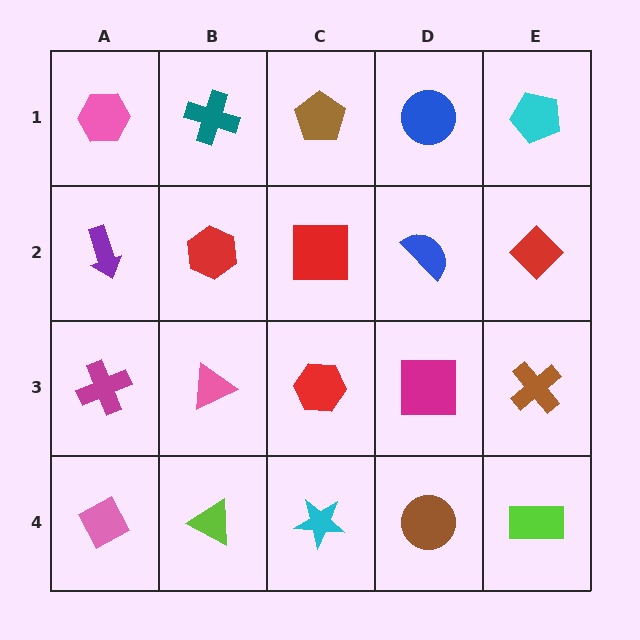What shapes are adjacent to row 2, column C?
A brown pentagon (row 1, column C), a red hexagon (row 3, column C), a red hexagon (row 2, column B), a blue semicircle (row 2, column D).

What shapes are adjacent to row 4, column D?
A magenta square (row 3, column D), a cyan star (row 4, column C), a lime rectangle (row 4, column E).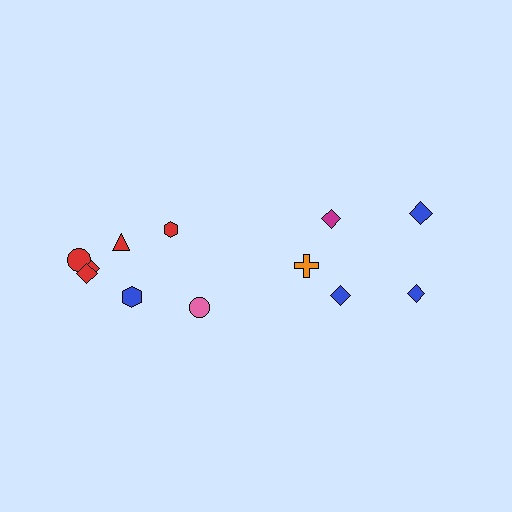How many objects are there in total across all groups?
There are 12 objects.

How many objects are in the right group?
There are 5 objects.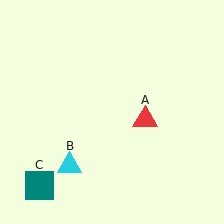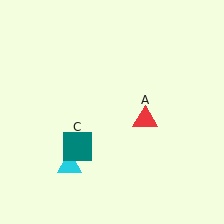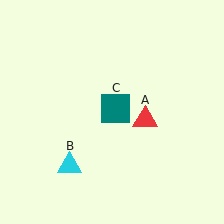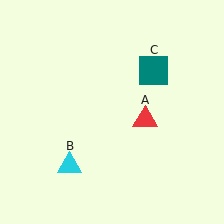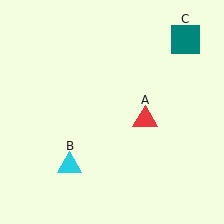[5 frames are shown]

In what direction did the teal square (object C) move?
The teal square (object C) moved up and to the right.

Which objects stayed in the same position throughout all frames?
Red triangle (object A) and cyan triangle (object B) remained stationary.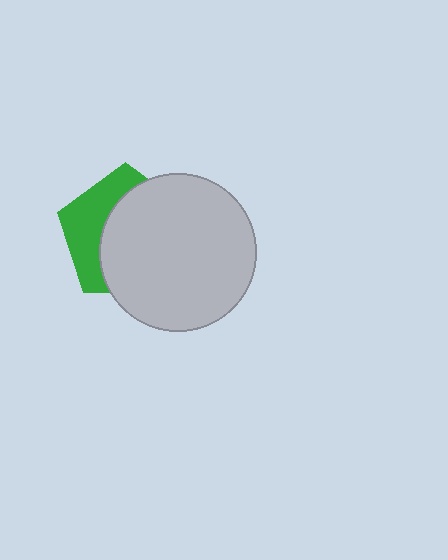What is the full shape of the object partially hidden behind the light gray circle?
The partially hidden object is a green pentagon.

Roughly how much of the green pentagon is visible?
A small part of it is visible (roughly 36%).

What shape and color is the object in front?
The object in front is a light gray circle.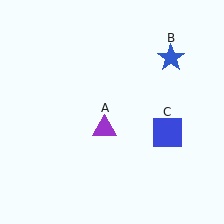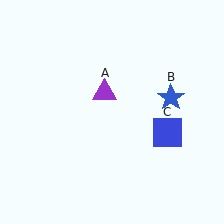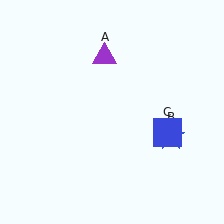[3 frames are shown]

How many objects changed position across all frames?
2 objects changed position: purple triangle (object A), blue star (object B).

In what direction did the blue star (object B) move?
The blue star (object B) moved down.